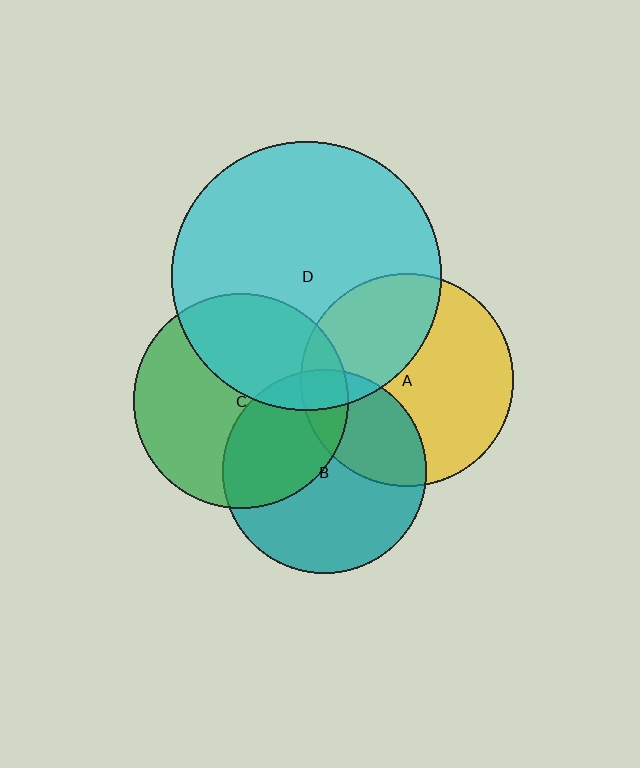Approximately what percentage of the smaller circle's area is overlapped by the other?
Approximately 40%.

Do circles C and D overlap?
Yes.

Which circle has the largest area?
Circle D (cyan).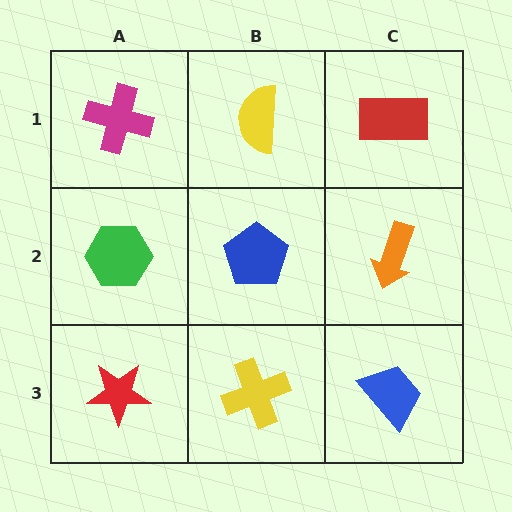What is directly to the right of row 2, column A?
A blue pentagon.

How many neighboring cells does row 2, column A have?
3.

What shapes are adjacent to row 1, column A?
A green hexagon (row 2, column A), a yellow semicircle (row 1, column B).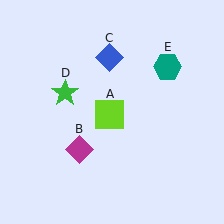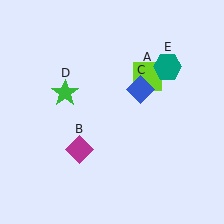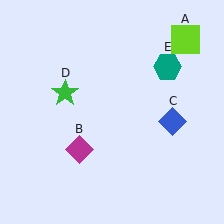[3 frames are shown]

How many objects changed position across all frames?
2 objects changed position: lime square (object A), blue diamond (object C).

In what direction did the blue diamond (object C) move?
The blue diamond (object C) moved down and to the right.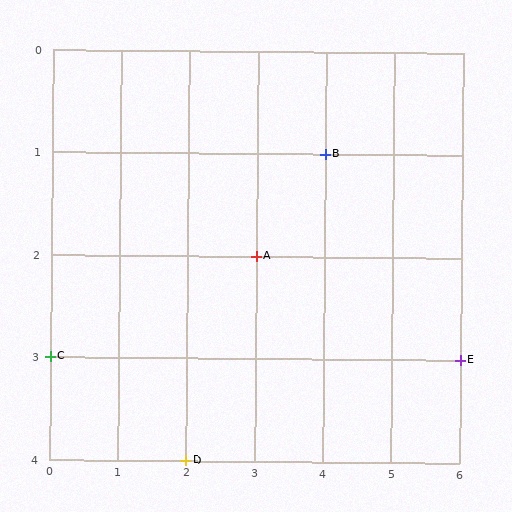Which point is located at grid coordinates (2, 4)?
Point D is at (2, 4).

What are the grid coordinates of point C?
Point C is at grid coordinates (0, 3).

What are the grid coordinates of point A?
Point A is at grid coordinates (3, 2).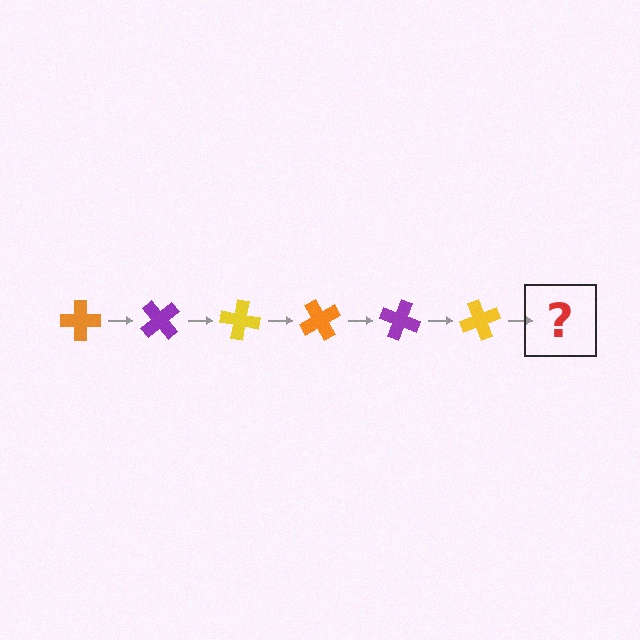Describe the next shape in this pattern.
It should be an orange cross, rotated 300 degrees from the start.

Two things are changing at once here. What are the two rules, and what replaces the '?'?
The two rules are that it rotates 50 degrees each step and the color cycles through orange, purple, and yellow. The '?' should be an orange cross, rotated 300 degrees from the start.